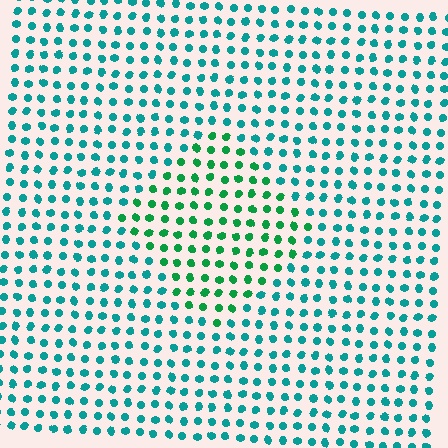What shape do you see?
I see a diamond.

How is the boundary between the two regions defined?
The boundary is defined purely by a slight shift in hue (about 35 degrees). Spacing, size, and orientation are identical on both sides.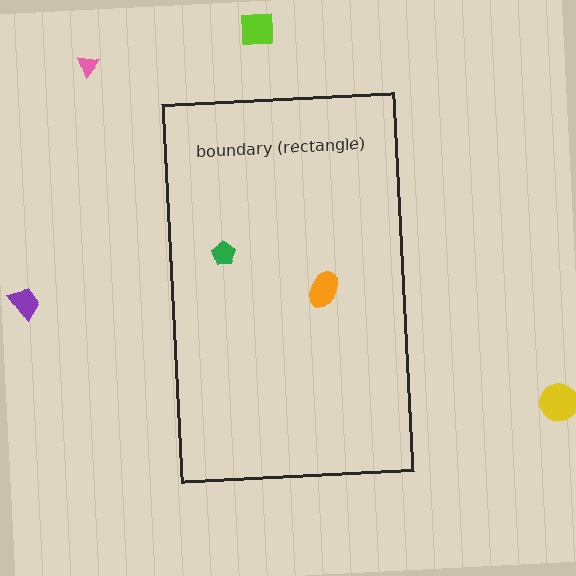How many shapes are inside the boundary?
2 inside, 4 outside.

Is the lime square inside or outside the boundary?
Outside.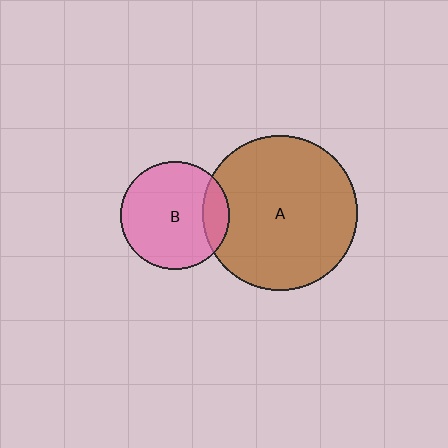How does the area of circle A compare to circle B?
Approximately 2.1 times.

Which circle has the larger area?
Circle A (brown).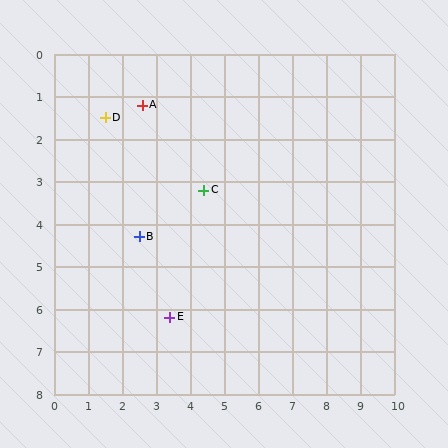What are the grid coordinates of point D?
Point D is at approximately (1.5, 1.5).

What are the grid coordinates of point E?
Point E is at approximately (3.4, 6.2).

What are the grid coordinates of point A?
Point A is at approximately (2.6, 1.2).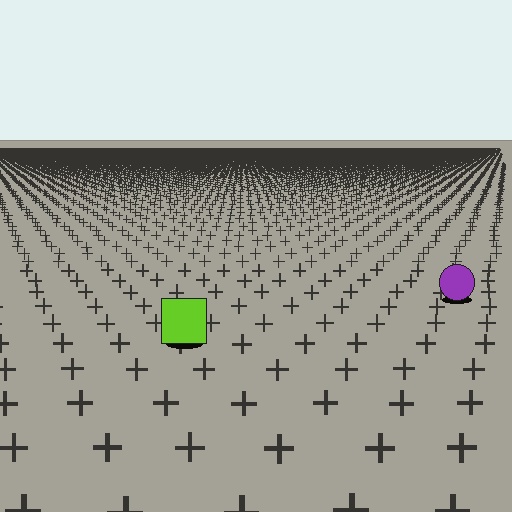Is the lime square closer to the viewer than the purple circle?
Yes. The lime square is closer — you can tell from the texture gradient: the ground texture is coarser near it.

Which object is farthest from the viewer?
The purple circle is farthest from the viewer. It appears smaller and the ground texture around it is denser.